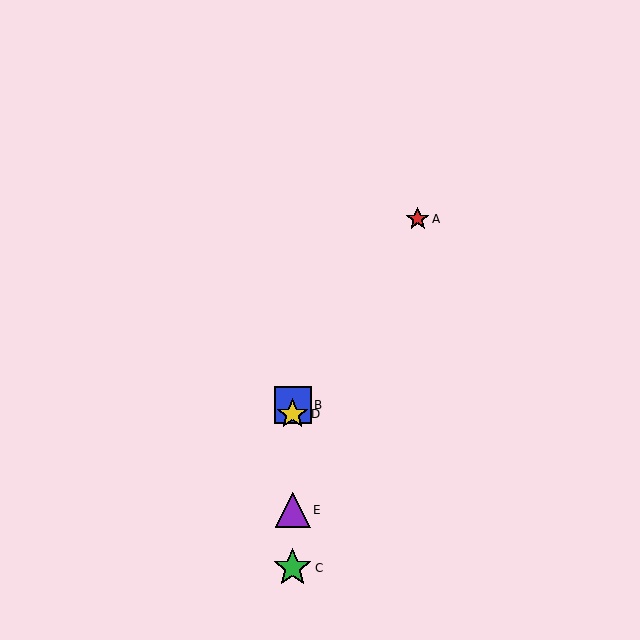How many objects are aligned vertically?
4 objects (B, C, D, E) are aligned vertically.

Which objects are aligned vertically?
Objects B, C, D, E are aligned vertically.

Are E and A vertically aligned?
No, E is at x≈293 and A is at x≈418.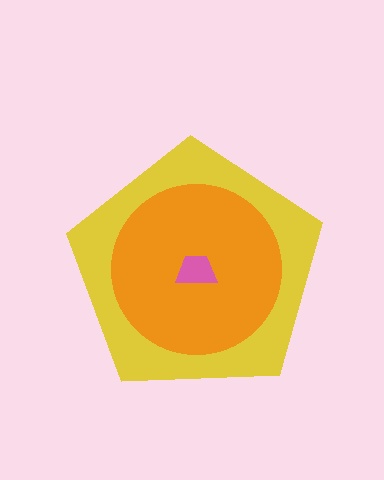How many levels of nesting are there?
3.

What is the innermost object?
The pink trapezoid.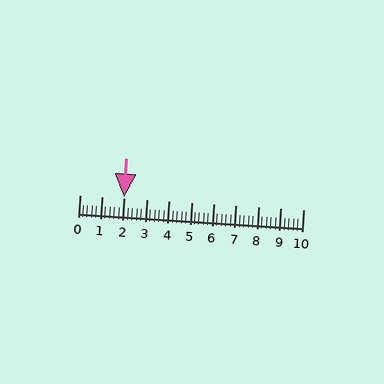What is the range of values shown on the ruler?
The ruler shows values from 0 to 10.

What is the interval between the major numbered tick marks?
The major tick marks are spaced 1 units apart.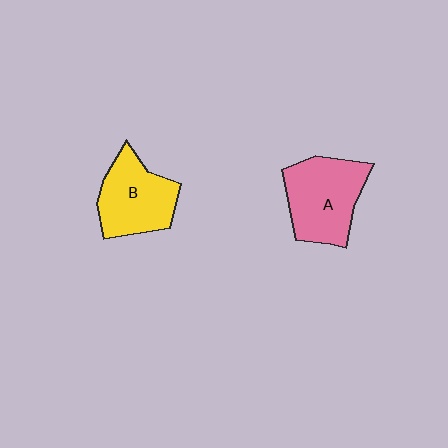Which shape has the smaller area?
Shape B (yellow).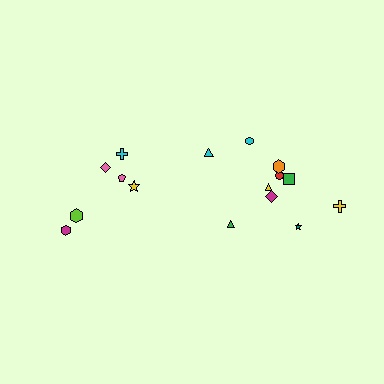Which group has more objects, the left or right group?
The right group.